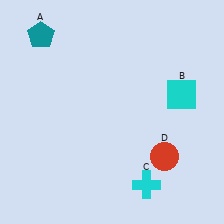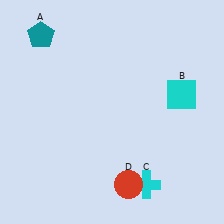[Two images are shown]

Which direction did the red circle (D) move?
The red circle (D) moved left.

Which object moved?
The red circle (D) moved left.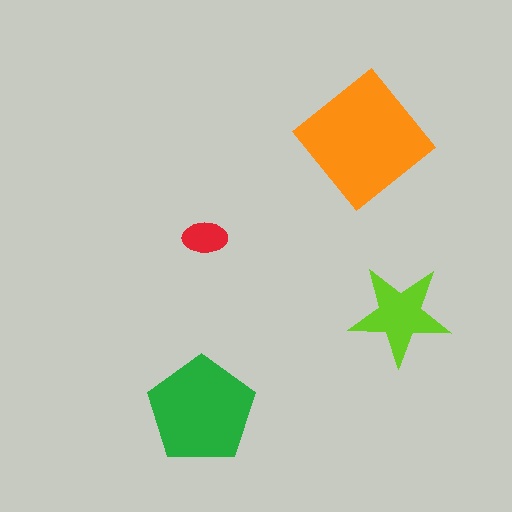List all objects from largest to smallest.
The orange diamond, the green pentagon, the lime star, the red ellipse.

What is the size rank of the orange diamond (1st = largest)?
1st.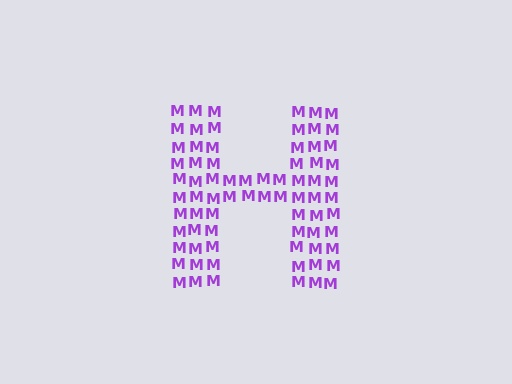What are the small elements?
The small elements are letter M's.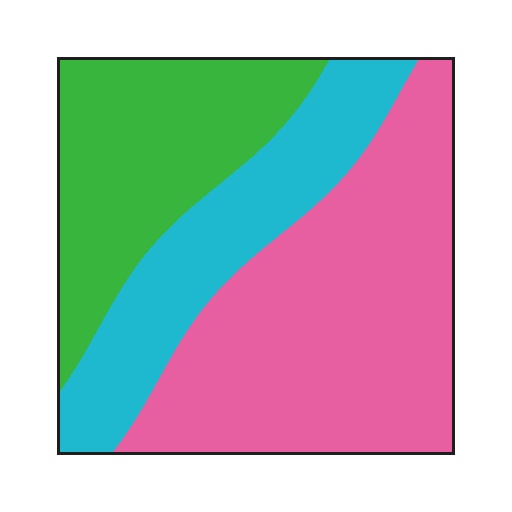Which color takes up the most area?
Pink, at roughly 50%.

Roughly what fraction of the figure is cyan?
Cyan takes up less than a quarter of the figure.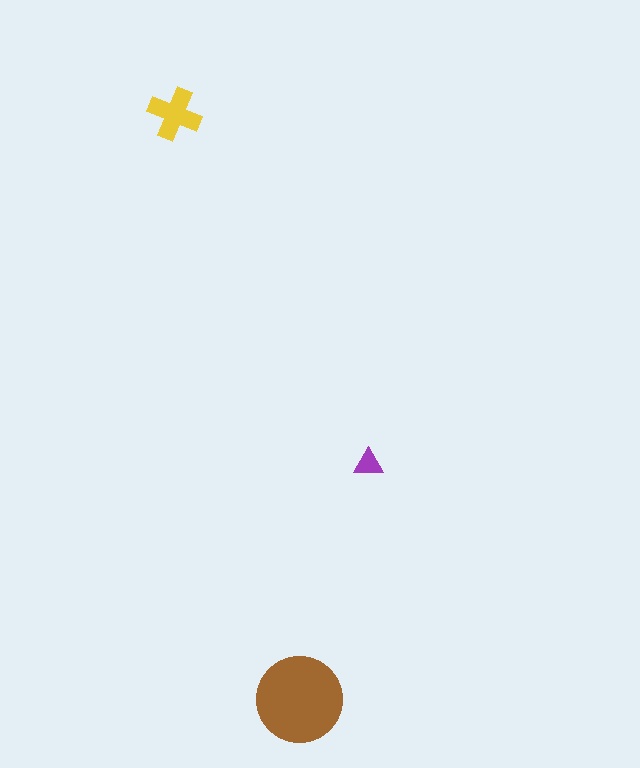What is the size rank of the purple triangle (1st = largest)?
3rd.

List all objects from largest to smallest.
The brown circle, the yellow cross, the purple triangle.